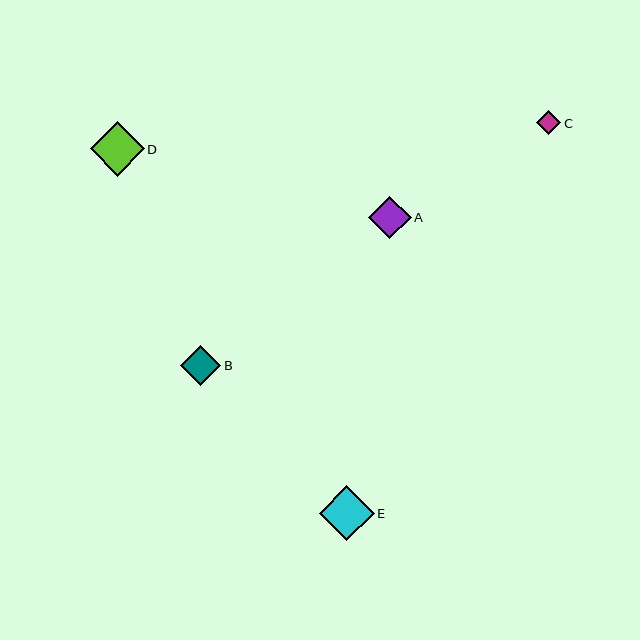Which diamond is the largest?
Diamond E is the largest with a size of approximately 55 pixels.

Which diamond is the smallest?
Diamond C is the smallest with a size of approximately 24 pixels.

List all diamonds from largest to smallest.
From largest to smallest: E, D, A, B, C.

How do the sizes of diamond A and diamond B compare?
Diamond A and diamond B are approximately the same size.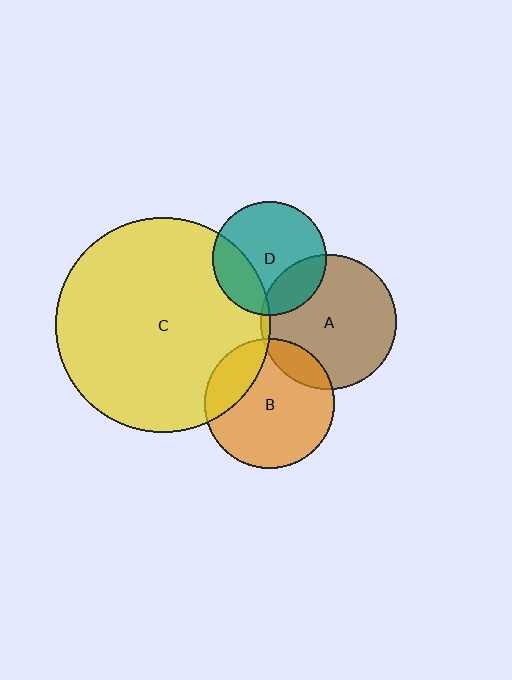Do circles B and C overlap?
Yes.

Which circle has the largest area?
Circle C (yellow).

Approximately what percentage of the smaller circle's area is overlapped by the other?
Approximately 20%.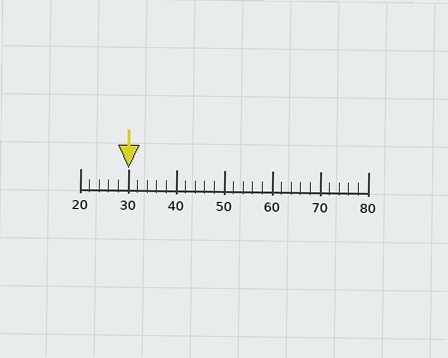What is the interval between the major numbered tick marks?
The major tick marks are spaced 10 units apart.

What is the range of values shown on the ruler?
The ruler shows values from 20 to 80.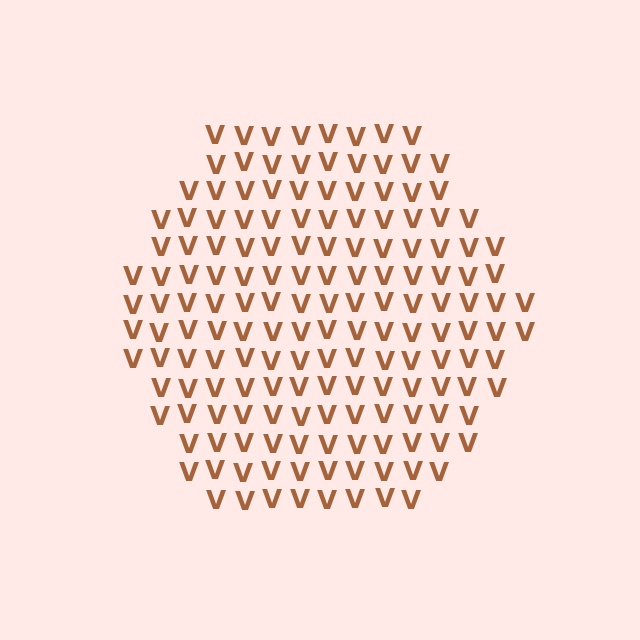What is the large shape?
The large shape is a hexagon.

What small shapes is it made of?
It is made of small letter V's.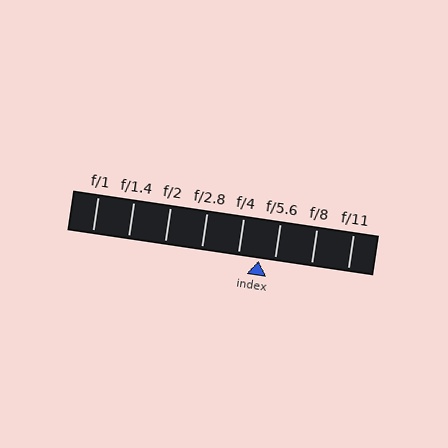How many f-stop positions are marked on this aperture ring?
There are 8 f-stop positions marked.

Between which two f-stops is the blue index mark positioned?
The index mark is between f/4 and f/5.6.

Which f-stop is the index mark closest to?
The index mark is closest to f/5.6.